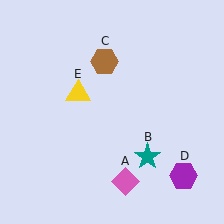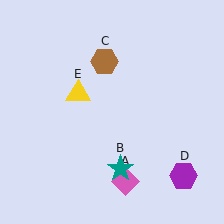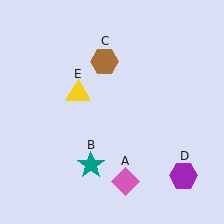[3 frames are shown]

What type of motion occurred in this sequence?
The teal star (object B) rotated clockwise around the center of the scene.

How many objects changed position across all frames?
1 object changed position: teal star (object B).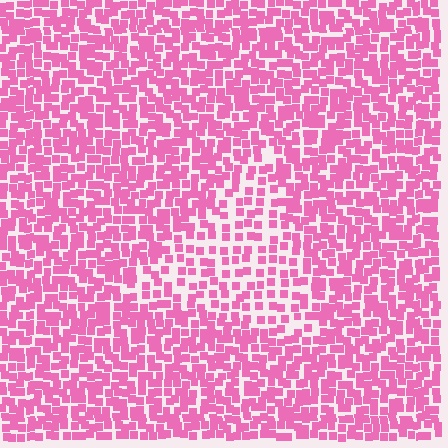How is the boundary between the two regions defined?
The boundary is defined by a change in element density (approximately 1.8x ratio). All elements are the same color, size, and shape.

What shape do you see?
I see a triangle.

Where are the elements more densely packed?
The elements are more densely packed outside the triangle boundary.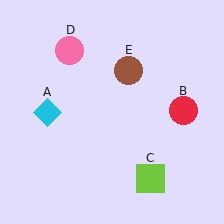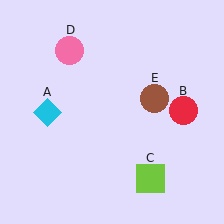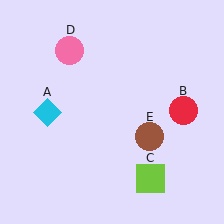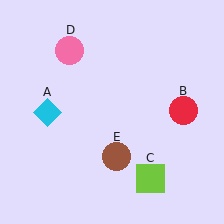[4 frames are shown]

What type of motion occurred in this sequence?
The brown circle (object E) rotated clockwise around the center of the scene.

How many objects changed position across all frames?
1 object changed position: brown circle (object E).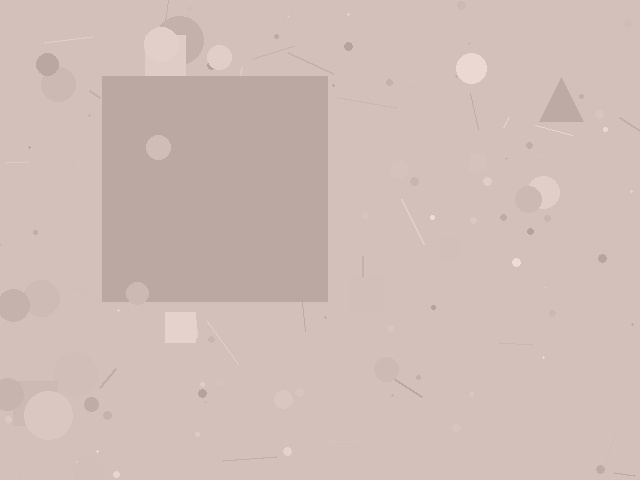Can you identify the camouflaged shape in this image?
The camouflaged shape is a square.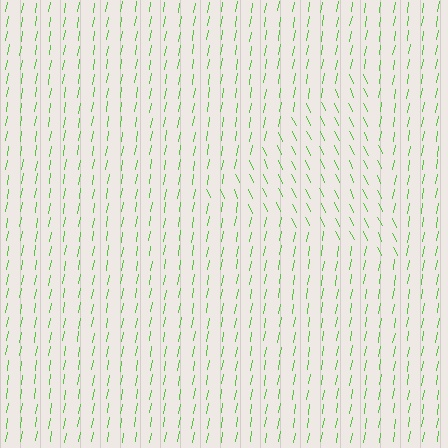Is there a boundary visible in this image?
Yes, there is a texture boundary formed by a change in line orientation.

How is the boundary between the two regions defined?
The boundary is defined purely by a change in line orientation (approximately 34 degrees difference). All lines are the same color and thickness.